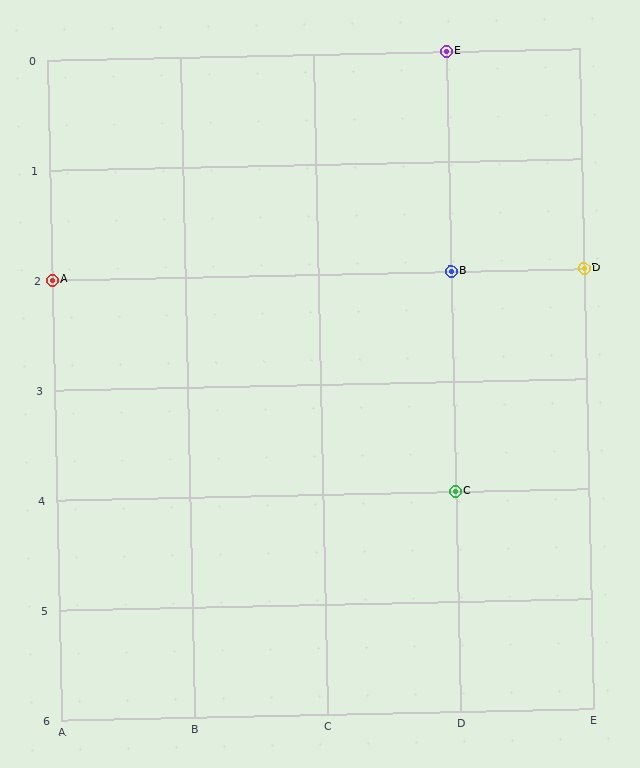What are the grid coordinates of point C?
Point C is at grid coordinates (D, 4).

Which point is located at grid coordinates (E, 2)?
Point D is at (E, 2).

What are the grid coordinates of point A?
Point A is at grid coordinates (A, 2).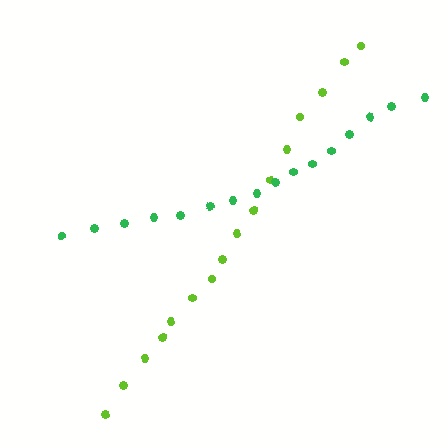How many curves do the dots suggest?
There are 2 distinct paths.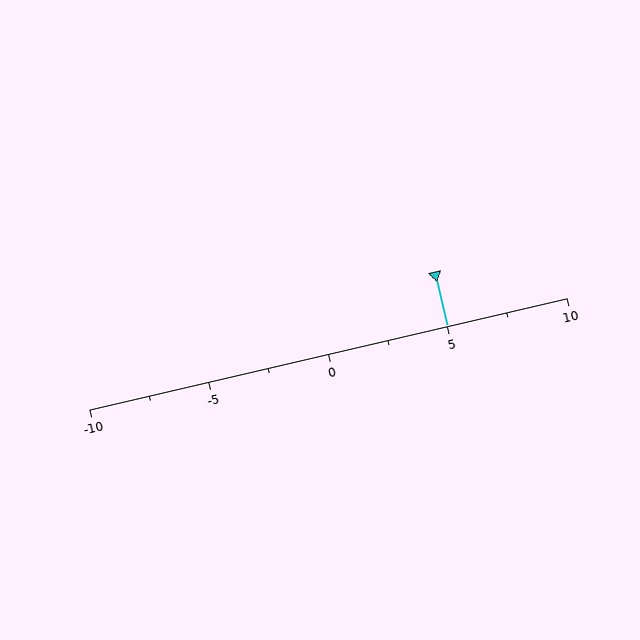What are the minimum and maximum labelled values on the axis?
The axis runs from -10 to 10.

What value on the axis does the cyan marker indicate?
The marker indicates approximately 5.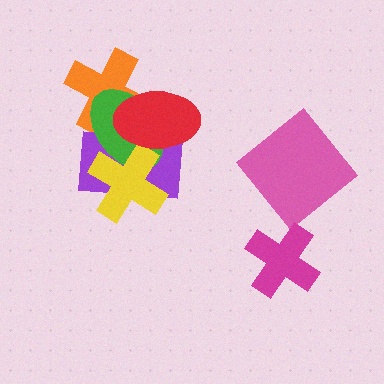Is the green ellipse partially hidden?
Yes, it is partially covered by another shape.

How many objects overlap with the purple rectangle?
4 objects overlap with the purple rectangle.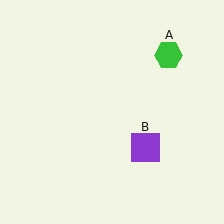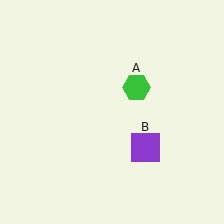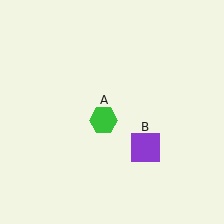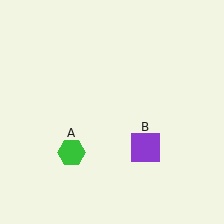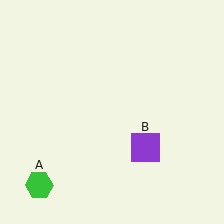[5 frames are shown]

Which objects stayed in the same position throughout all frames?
Purple square (object B) remained stationary.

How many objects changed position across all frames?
1 object changed position: green hexagon (object A).